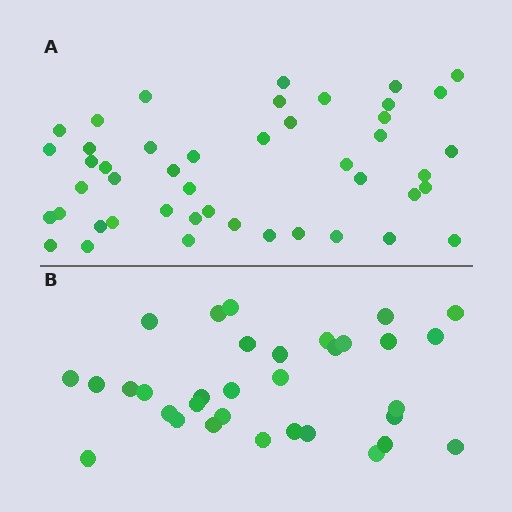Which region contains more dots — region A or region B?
Region A (the top region) has more dots.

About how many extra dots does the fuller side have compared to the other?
Region A has approximately 15 more dots than region B.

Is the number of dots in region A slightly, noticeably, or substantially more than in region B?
Region A has noticeably more, but not dramatically so. The ratio is roughly 1.4 to 1.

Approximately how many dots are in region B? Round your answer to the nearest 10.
About 30 dots. (The exact count is 33, which rounds to 30.)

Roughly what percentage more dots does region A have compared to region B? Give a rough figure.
About 40% more.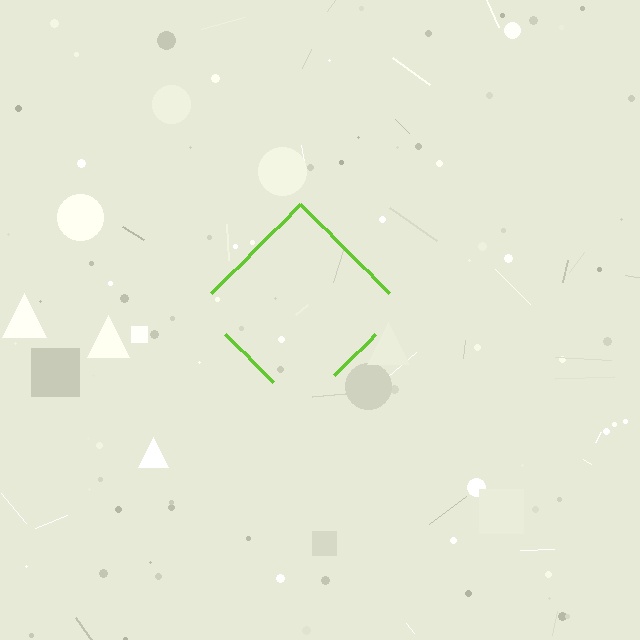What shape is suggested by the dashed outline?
The dashed outline suggests a diamond.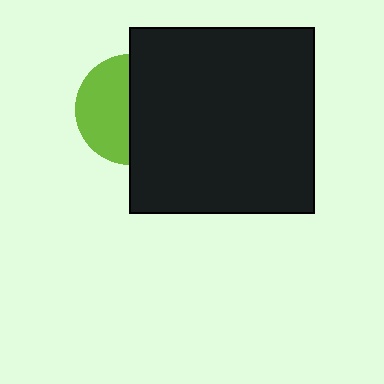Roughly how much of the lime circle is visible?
About half of it is visible (roughly 49%).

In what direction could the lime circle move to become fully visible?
The lime circle could move left. That would shift it out from behind the black rectangle entirely.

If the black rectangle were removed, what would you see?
You would see the complete lime circle.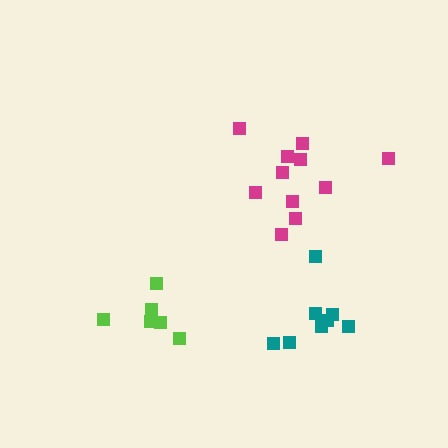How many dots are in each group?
Group 1: 8 dots, Group 2: 6 dots, Group 3: 11 dots (25 total).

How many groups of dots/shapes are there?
There are 3 groups.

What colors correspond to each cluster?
The clusters are colored: teal, lime, magenta.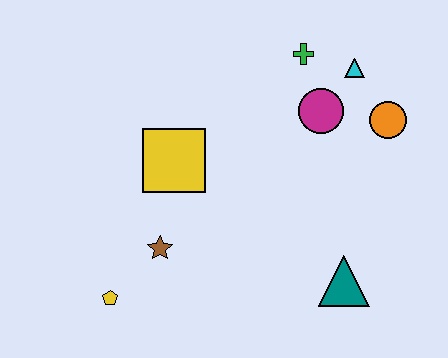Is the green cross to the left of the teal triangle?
Yes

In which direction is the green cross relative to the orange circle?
The green cross is to the left of the orange circle.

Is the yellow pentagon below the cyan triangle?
Yes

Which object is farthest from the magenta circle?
The yellow pentagon is farthest from the magenta circle.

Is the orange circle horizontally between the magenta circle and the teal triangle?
No